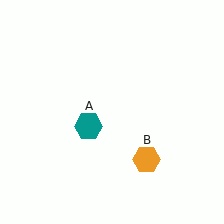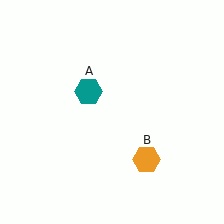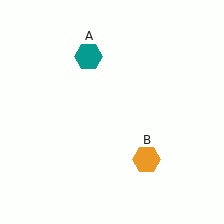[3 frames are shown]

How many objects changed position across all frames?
1 object changed position: teal hexagon (object A).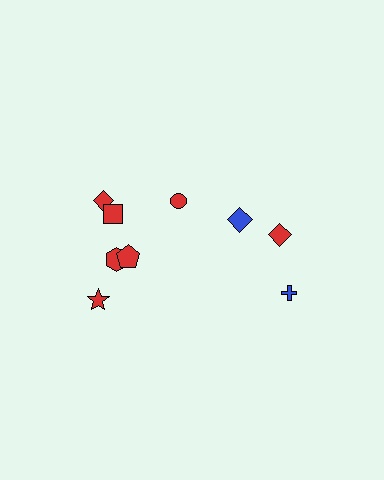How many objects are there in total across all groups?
There are 9 objects.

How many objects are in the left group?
There are 6 objects.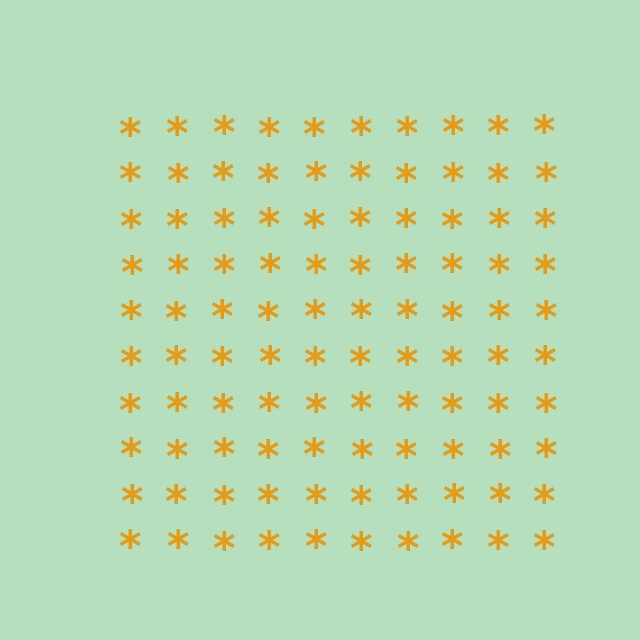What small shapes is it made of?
It is made of small asterisks.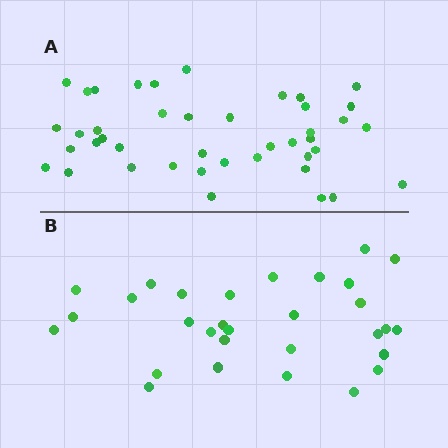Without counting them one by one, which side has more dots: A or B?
Region A (the top region) has more dots.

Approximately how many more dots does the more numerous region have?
Region A has roughly 12 or so more dots than region B.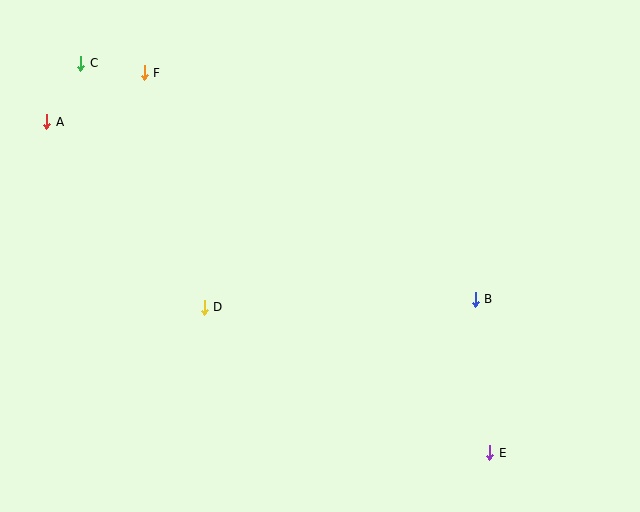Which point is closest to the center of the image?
Point D at (204, 307) is closest to the center.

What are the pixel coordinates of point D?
Point D is at (204, 307).